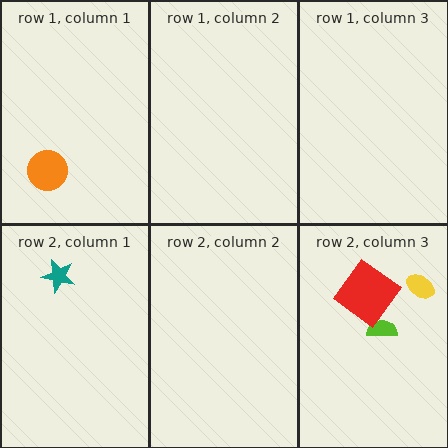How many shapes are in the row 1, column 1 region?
1.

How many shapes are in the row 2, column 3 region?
3.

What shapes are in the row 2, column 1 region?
The teal star.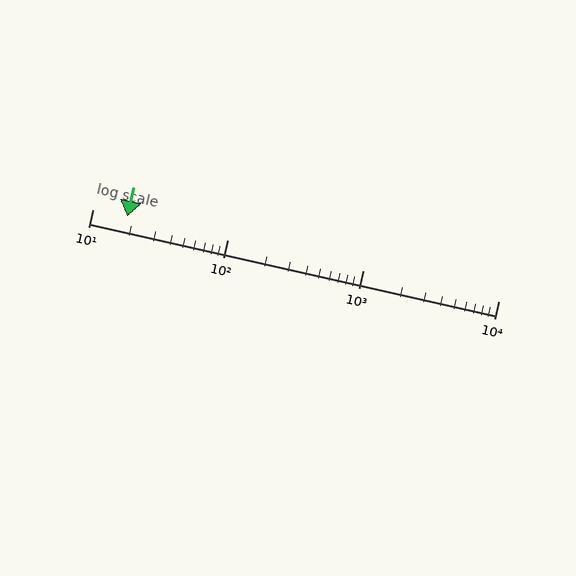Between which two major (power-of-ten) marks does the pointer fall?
The pointer is between 10 and 100.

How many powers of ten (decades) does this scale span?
The scale spans 3 decades, from 10 to 10000.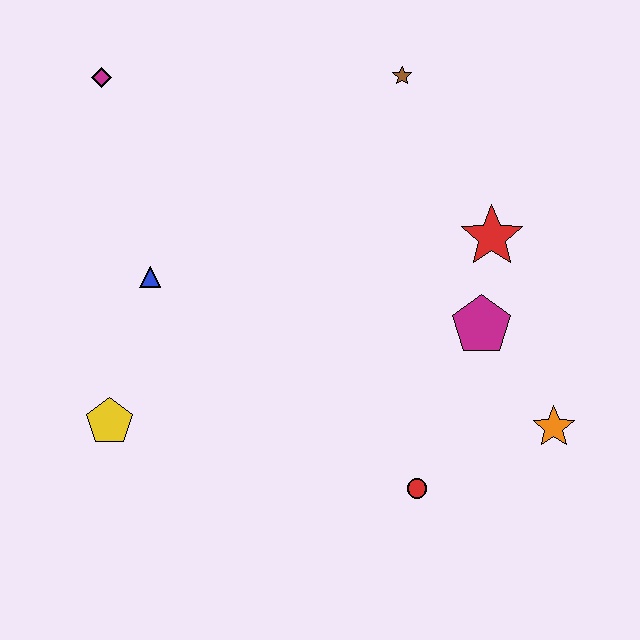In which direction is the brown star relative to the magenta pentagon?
The brown star is above the magenta pentagon.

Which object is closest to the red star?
The magenta pentagon is closest to the red star.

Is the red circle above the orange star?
No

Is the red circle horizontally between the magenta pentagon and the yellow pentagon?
Yes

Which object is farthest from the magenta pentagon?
The magenta diamond is farthest from the magenta pentagon.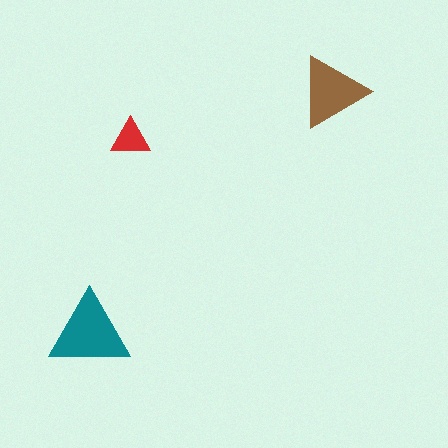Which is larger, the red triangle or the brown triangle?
The brown one.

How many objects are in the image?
There are 3 objects in the image.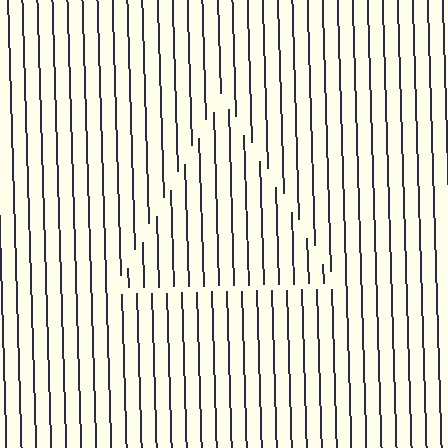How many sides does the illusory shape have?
3 sides — the line-ends trace a triangle.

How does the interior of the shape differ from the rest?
The interior of the shape contains the same grating, shifted by half a period — the contour is defined by the phase discontinuity where line-ends from the inner and outer gratings abut.